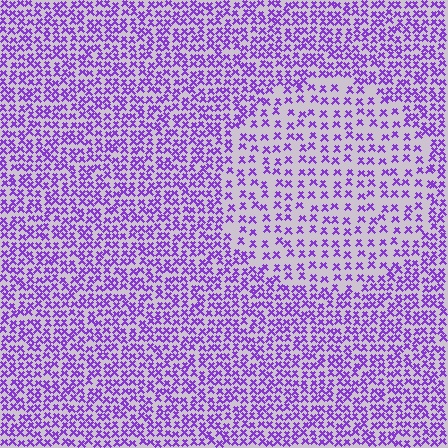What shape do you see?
I see a circle.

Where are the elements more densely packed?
The elements are more densely packed outside the circle boundary.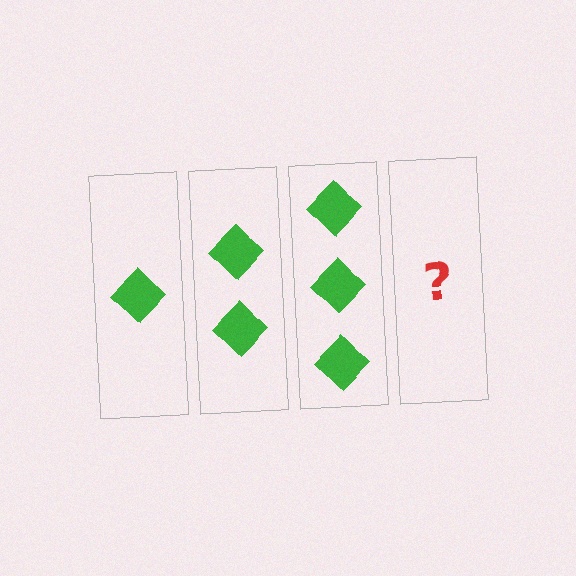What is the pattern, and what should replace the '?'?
The pattern is that each step adds one more diamond. The '?' should be 4 diamonds.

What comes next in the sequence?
The next element should be 4 diamonds.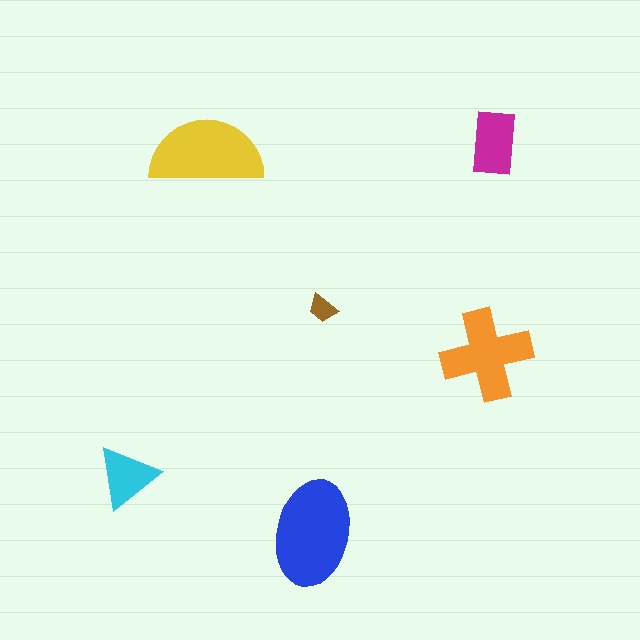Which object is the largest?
The blue ellipse.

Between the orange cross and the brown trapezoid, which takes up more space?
The orange cross.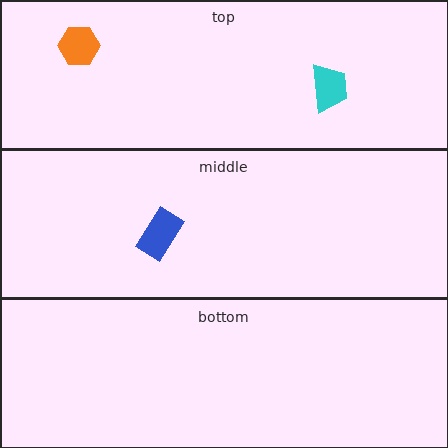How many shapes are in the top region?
2.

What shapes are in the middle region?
The blue rectangle.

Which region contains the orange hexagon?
The top region.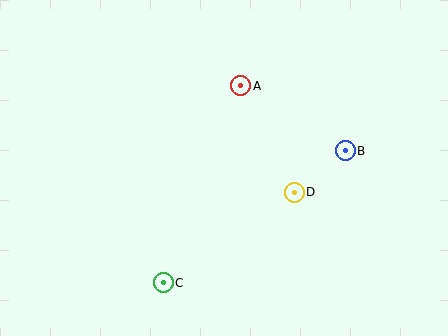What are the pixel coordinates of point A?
Point A is at (241, 86).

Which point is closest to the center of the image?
Point D at (294, 192) is closest to the center.